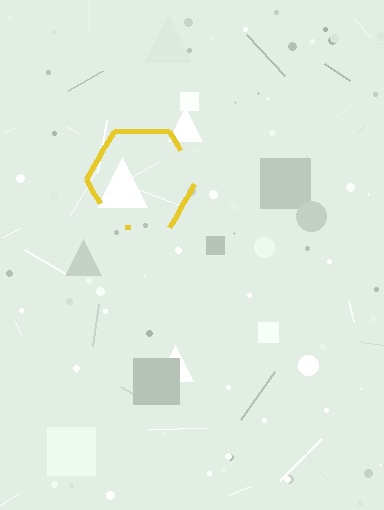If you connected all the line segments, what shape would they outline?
They would outline a hexagon.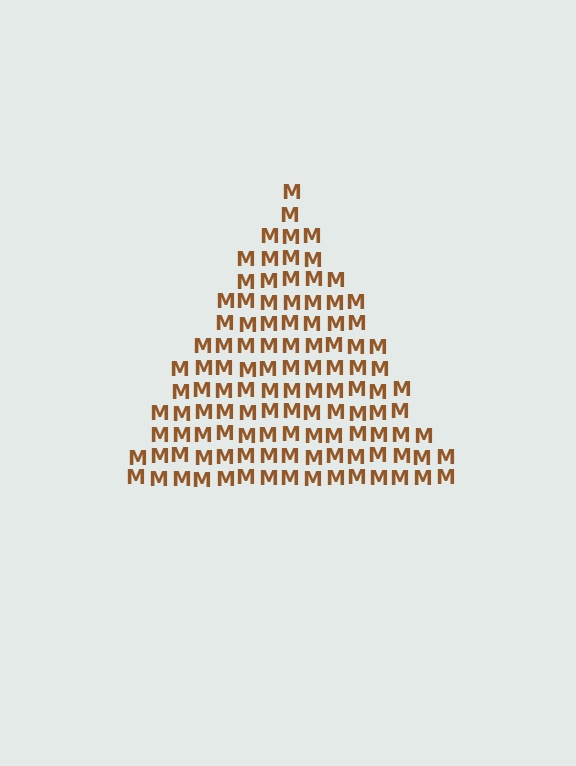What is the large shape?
The large shape is a triangle.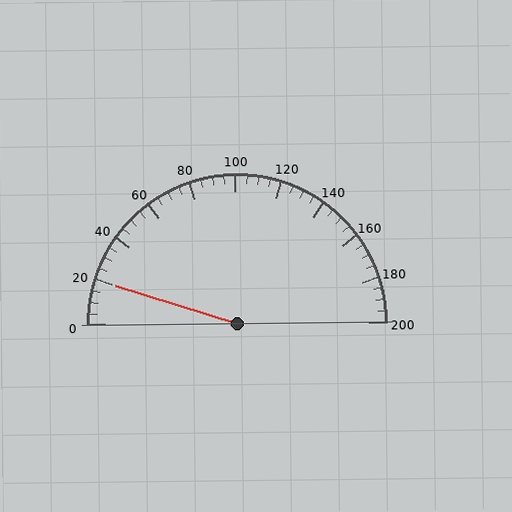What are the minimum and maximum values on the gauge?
The gauge ranges from 0 to 200.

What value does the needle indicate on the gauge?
The needle indicates approximately 20.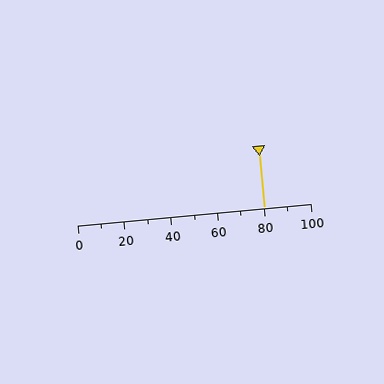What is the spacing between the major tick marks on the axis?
The major ticks are spaced 20 apart.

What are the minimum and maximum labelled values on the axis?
The axis runs from 0 to 100.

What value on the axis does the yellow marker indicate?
The marker indicates approximately 80.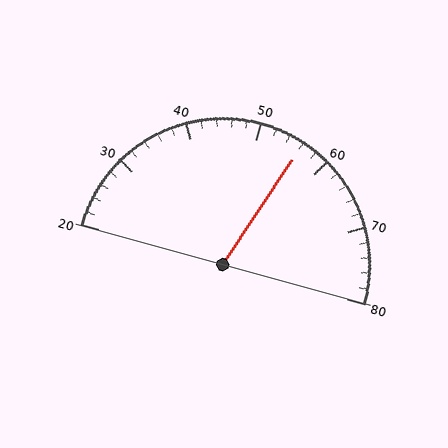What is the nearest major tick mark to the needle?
The nearest major tick mark is 60.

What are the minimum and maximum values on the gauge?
The gauge ranges from 20 to 80.